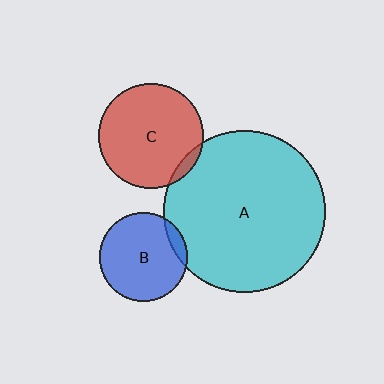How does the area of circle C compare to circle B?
Approximately 1.4 times.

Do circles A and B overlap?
Yes.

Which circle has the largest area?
Circle A (cyan).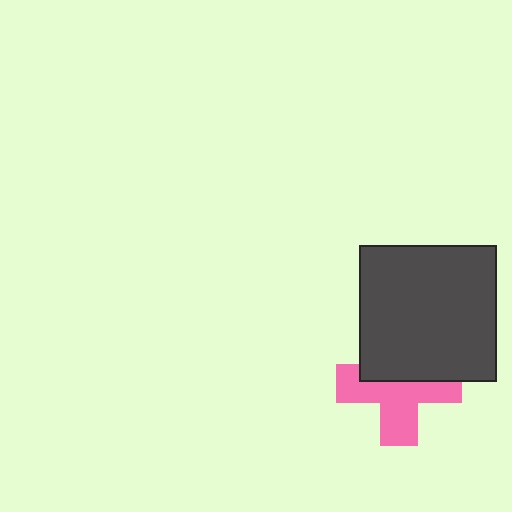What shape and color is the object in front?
The object in front is a dark gray square.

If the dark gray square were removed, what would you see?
You would see the complete pink cross.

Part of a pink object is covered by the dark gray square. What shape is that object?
It is a cross.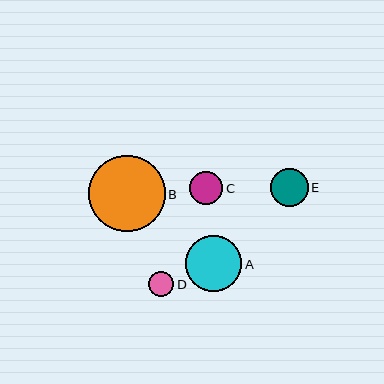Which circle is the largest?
Circle B is the largest with a size of approximately 77 pixels.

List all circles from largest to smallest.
From largest to smallest: B, A, E, C, D.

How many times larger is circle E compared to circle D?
Circle E is approximately 1.5 times the size of circle D.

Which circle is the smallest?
Circle D is the smallest with a size of approximately 25 pixels.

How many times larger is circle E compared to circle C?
Circle E is approximately 1.1 times the size of circle C.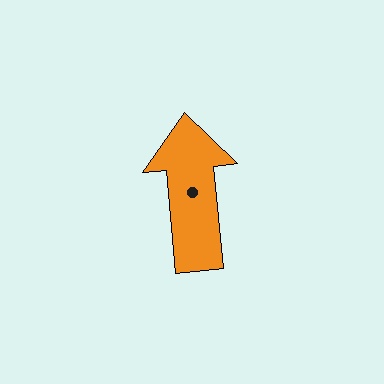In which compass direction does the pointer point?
North.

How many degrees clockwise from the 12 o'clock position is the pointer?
Approximately 355 degrees.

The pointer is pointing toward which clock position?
Roughly 12 o'clock.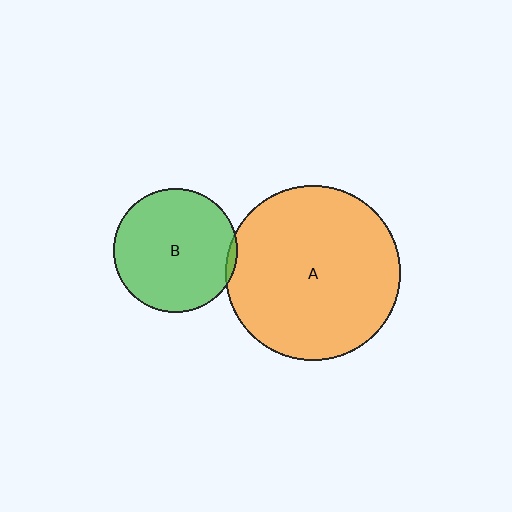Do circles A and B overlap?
Yes.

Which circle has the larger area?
Circle A (orange).